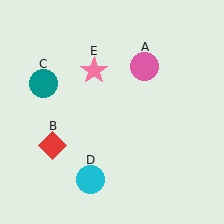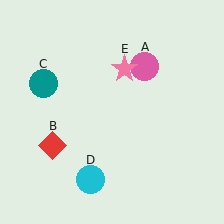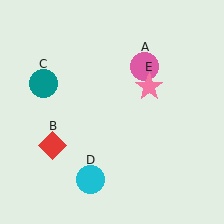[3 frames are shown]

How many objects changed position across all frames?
1 object changed position: pink star (object E).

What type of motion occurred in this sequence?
The pink star (object E) rotated clockwise around the center of the scene.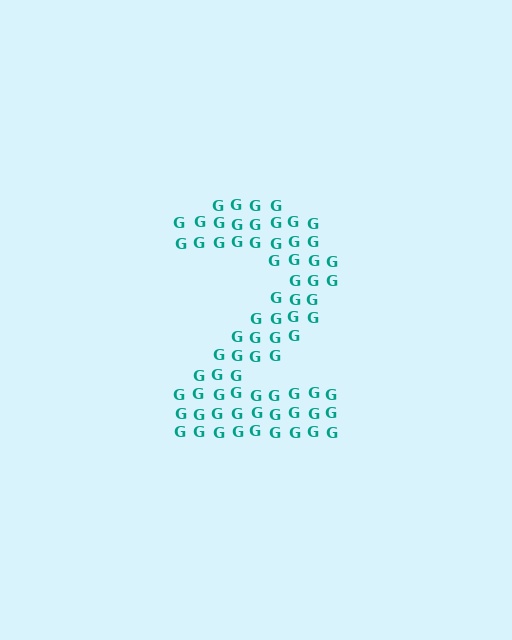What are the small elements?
The small elements are letter G's.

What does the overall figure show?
The overall figure shows the digit 2.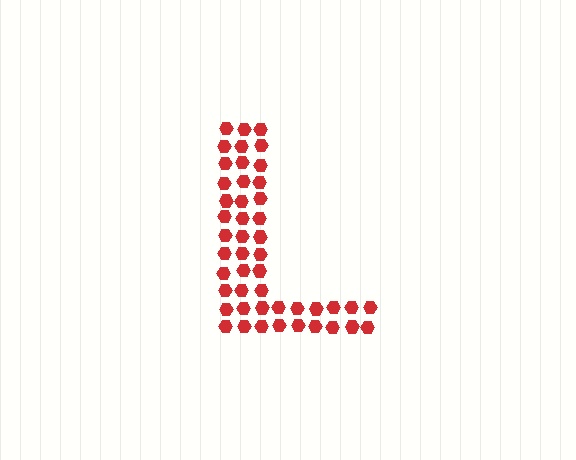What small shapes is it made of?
It is made of small hexagons.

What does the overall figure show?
The overall figure shows the letter L.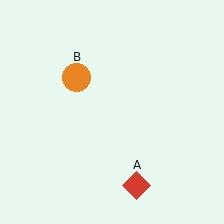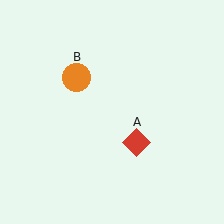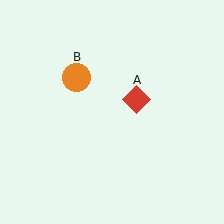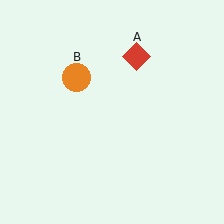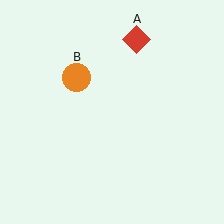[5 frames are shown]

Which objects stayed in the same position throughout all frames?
Orange circle (object B) remained stationary.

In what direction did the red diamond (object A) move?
The red diamond (object A) moved up.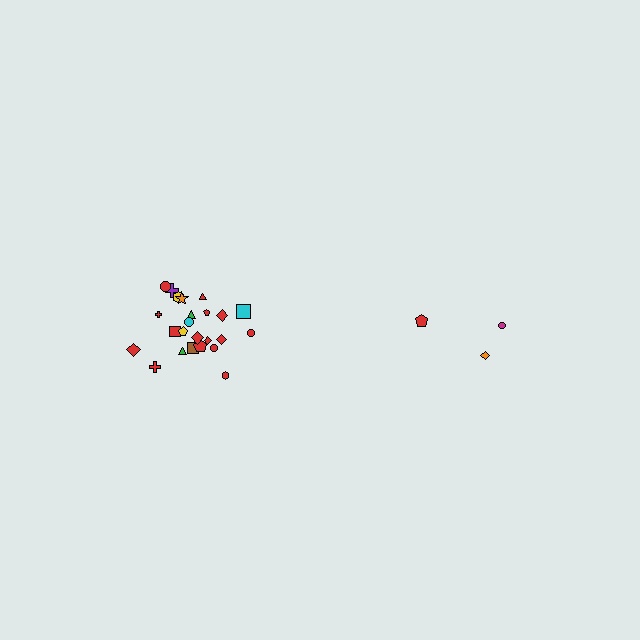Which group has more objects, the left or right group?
The left group.